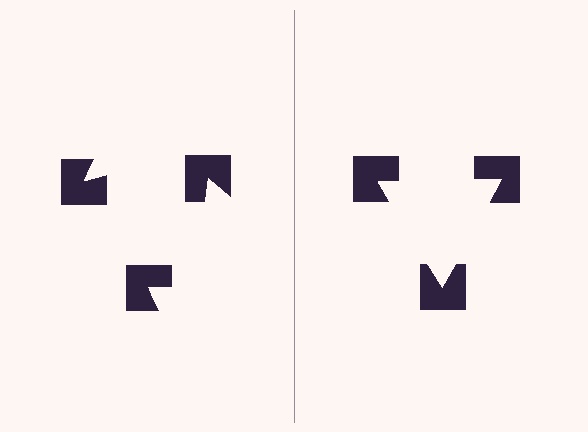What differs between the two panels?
The notched squares are positioned identically on both sides; only the wedge orientations differ. On the right they align to a triangle; on the left they are misaligned.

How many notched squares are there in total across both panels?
6 — 3 on each side.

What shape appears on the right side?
An illusory triangle.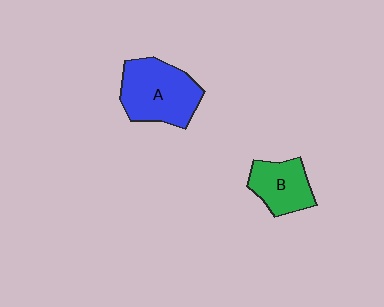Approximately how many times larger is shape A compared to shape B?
Approximately 1.5 times.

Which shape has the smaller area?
Shape B (green).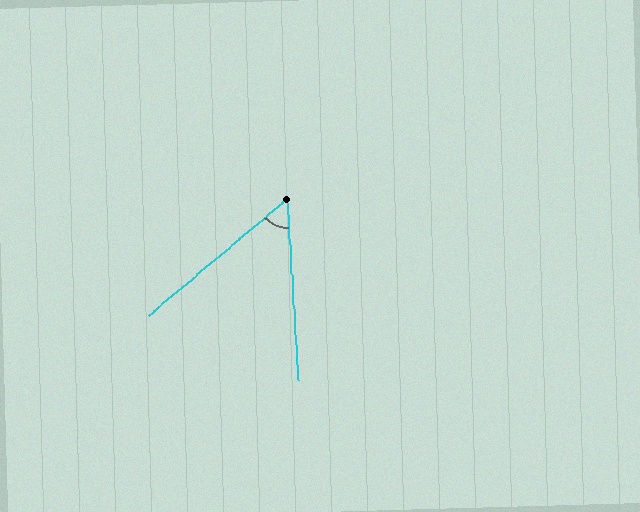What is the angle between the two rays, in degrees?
Approximately 53 degrees.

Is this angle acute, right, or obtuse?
It is acute.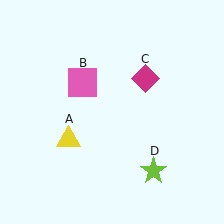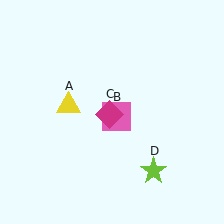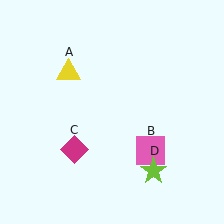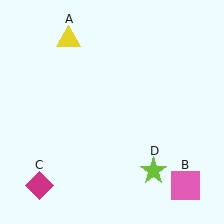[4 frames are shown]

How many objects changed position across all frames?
3 objects changed position: yellow triangle (object A), pink square (object B), magenta diamond (object C).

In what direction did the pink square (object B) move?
The pink square (object B) moved down and to the right.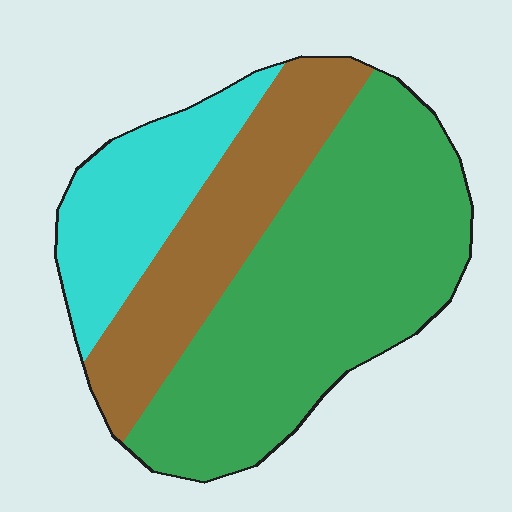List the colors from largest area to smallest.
From largest to smallest: green, brown, cyan.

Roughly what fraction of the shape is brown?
Brown covers roughly 25% of the shape.